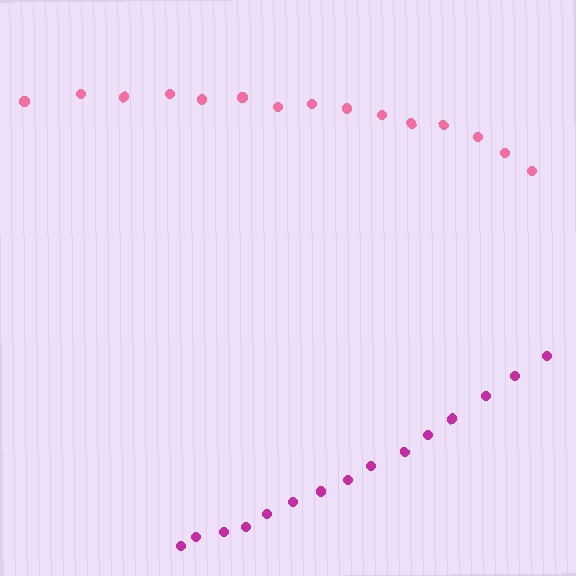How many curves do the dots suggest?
There are 2 distinct paths.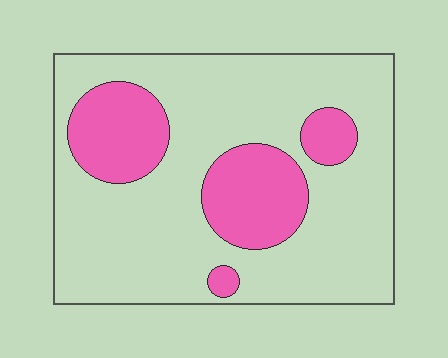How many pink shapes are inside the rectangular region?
4.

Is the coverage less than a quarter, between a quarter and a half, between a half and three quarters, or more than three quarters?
Less than a quarter.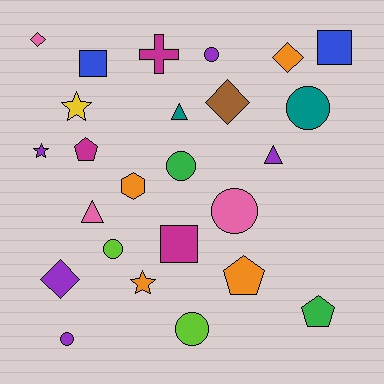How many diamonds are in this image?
There are 4 diamonds.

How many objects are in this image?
There are 25 objects.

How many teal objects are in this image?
There are 2 teal objects.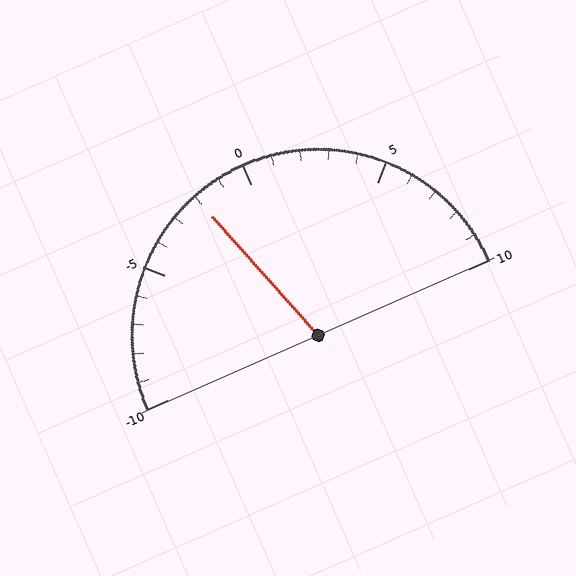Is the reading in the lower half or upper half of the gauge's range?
The reading is in the lower half of the range (-10 to 10).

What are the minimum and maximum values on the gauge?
The gauge ranges from -10 to 10.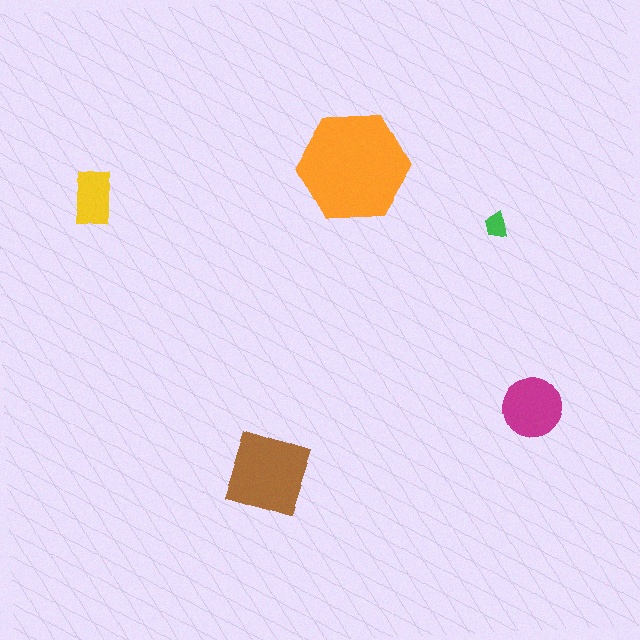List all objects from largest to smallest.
The orange hexagon, the brown square, the magenta circle, the yellow rectangle, the green trapezoid.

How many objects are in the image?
There are 5 objects in the image.